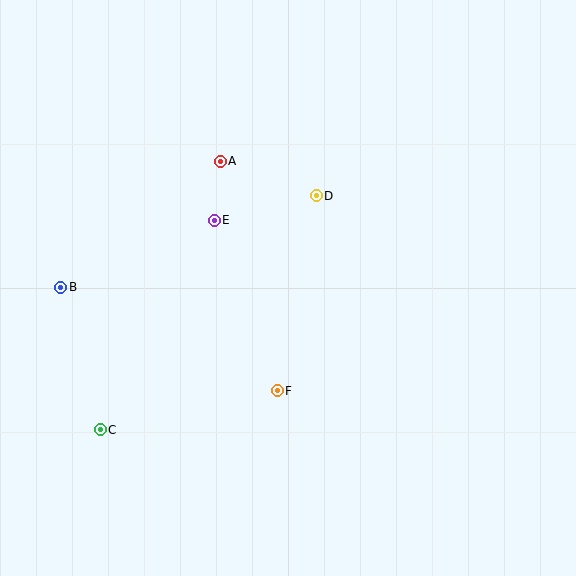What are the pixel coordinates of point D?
Point D is at (316, 196).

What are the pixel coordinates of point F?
Point F is at (277, 391).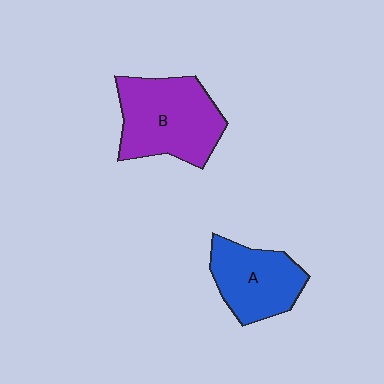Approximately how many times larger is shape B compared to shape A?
Approximately 1.4 times.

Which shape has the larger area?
Shape B (purple).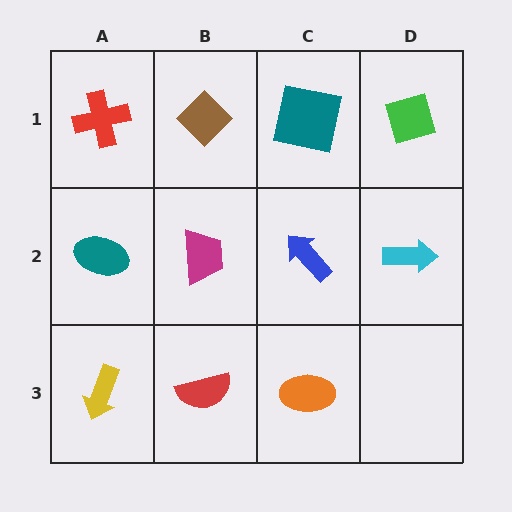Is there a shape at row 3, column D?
No, that cell is empty.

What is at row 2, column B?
A magenta trapezoid.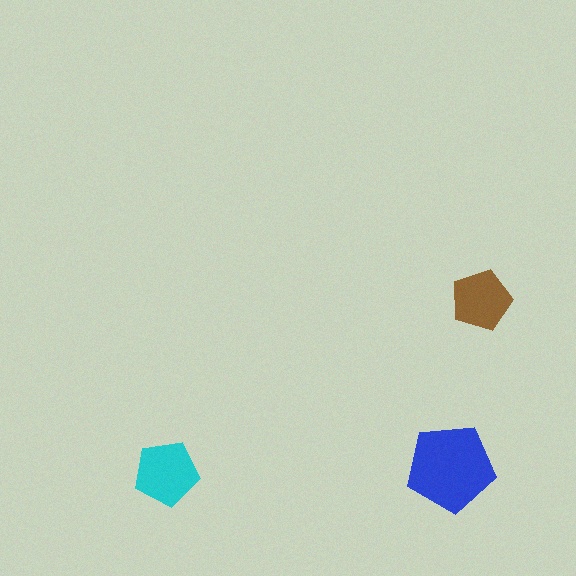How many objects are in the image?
There are 3 objects in the image.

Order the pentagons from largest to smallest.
the blue one, the cyan one, the brown one.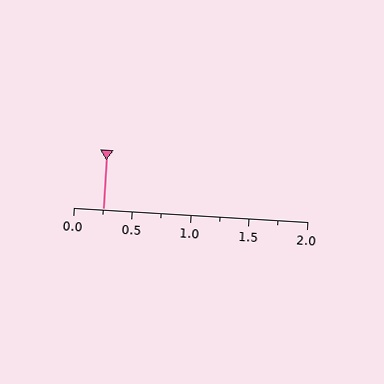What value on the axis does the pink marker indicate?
The marker indicates approximately 0.25.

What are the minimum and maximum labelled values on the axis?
The axis runs from 0.0 to 2.0.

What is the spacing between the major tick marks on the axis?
The major ticks are spaced 0.5 apart.